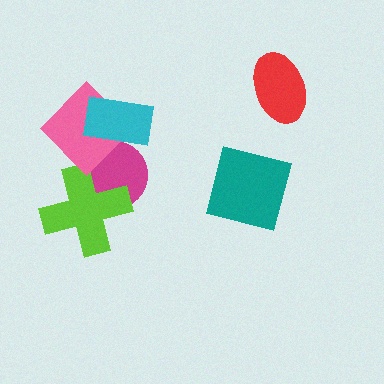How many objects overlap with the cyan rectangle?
2 objects overlap with the cyan rectangle.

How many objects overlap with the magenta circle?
3 objects overlap with the magenta circle.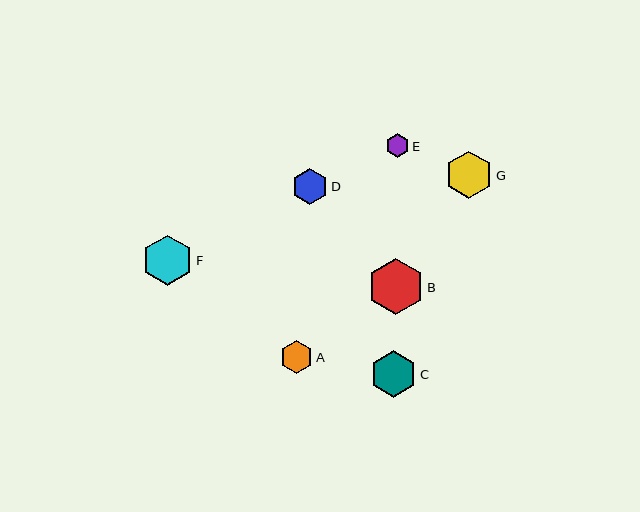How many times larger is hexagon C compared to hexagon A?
Hexagon C is approximately 1.4 times the size of hexagon A.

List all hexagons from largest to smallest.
From largest to smallest: B, F, G, C, D, A, E.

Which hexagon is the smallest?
Hexagon E is the smallest with a size of approximately 24 pixels.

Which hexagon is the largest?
Hexagon B is the largest with a size of approximately 56 pixels.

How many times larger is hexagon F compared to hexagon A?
Hexagon F is approximately 1.6 times the size of hexagon A.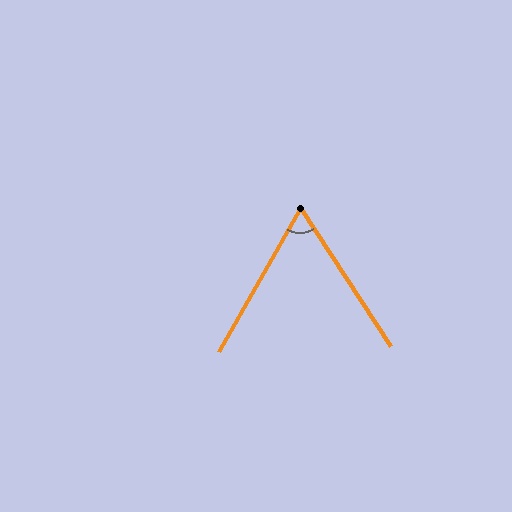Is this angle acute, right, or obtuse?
It is acute.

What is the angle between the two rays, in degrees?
Approximately 63 degrees.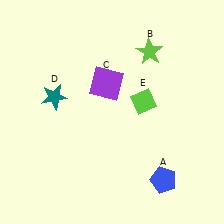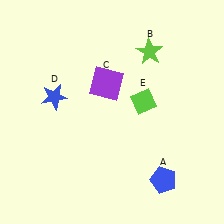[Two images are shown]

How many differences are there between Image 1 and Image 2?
There is 1 difference between the two images.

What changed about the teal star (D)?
In Image 1, D is teal. In Image 2, it changed to blue.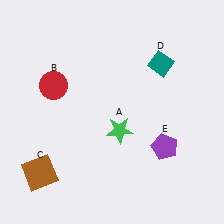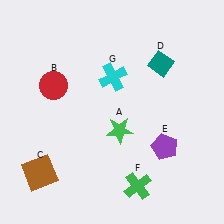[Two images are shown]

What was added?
A green cross (F), a cyan cross (G) were added in Image 2.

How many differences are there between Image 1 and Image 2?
There are 2 differences between the two images.